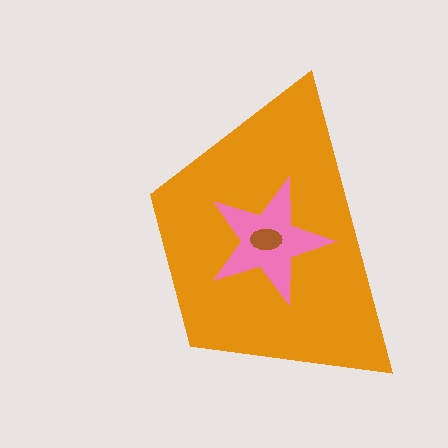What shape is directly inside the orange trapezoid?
The pink star.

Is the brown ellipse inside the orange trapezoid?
Yes.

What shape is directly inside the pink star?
The brown ellipse.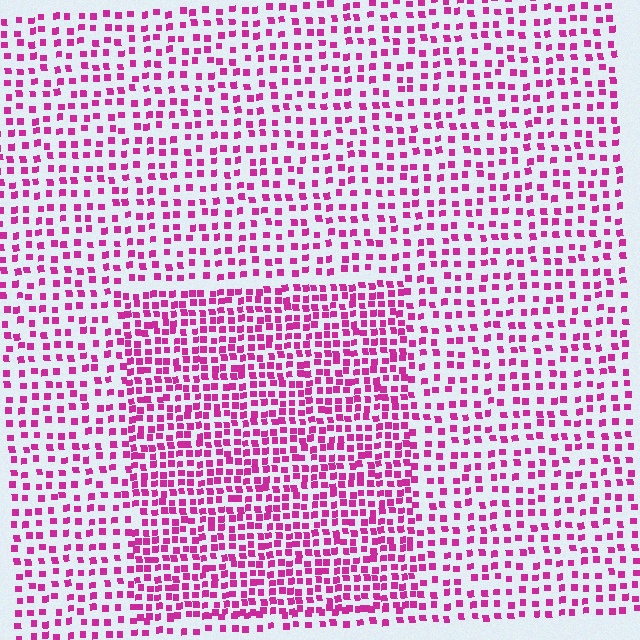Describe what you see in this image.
The image contains small magenta elements arranged at two different densities. A rectangle-shaped region is visible where the elements are more densely packed than the surrounding area.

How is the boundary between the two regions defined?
The boundary is defined by a change in element density (approximately 1.8x ratio). All elements are the same color, size, and shape.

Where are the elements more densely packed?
The elements are more densely packed inside the rectangle boundary.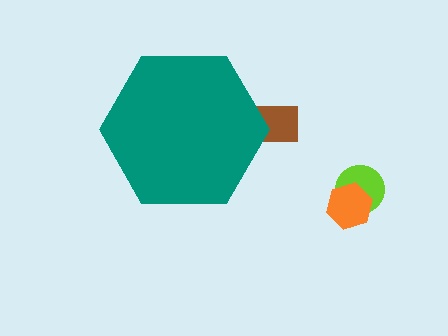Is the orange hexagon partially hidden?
No, the orange hexagon is fully visible.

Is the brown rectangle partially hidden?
Yes, the brown rectangle is partially hidden behind the teal hexagon.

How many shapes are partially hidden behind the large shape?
1 shape is partially hidden.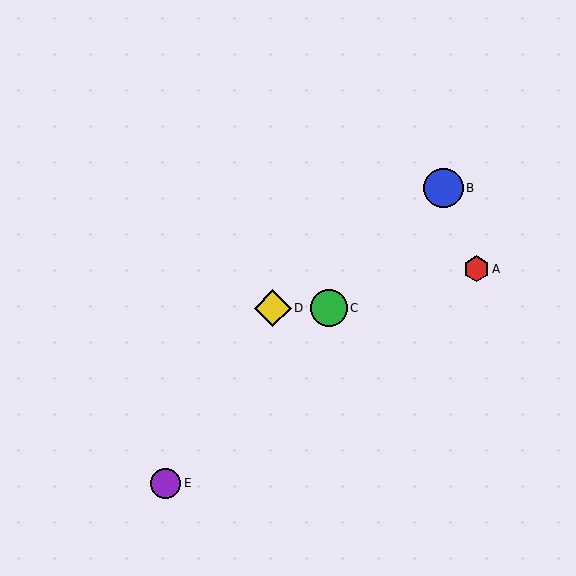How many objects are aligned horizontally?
2 objects (C, D) are aligned horizontally.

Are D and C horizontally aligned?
Yes, both are at y≈308.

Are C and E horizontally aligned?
No, C is at y≈308 and E is at y≈483.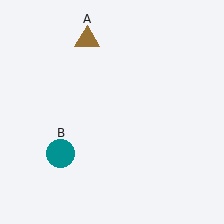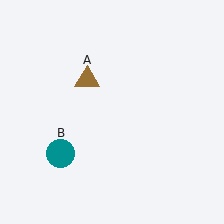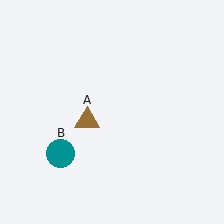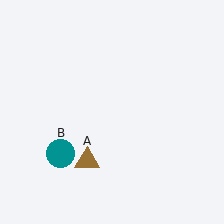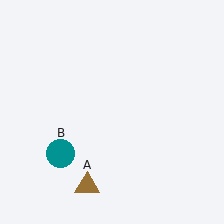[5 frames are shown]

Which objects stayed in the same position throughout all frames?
Teal circle (object B) remained stationary.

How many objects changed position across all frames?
1 object changed position: brown triangle (object A).